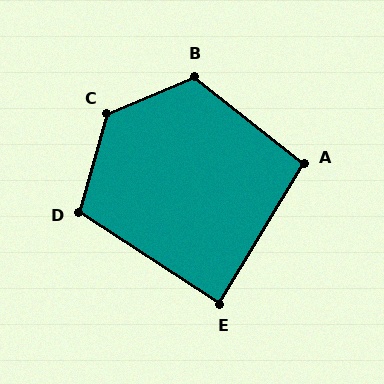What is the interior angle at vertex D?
Approximately 107 degrees (obtuse).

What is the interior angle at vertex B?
Approximately 118 degrees (obtuse).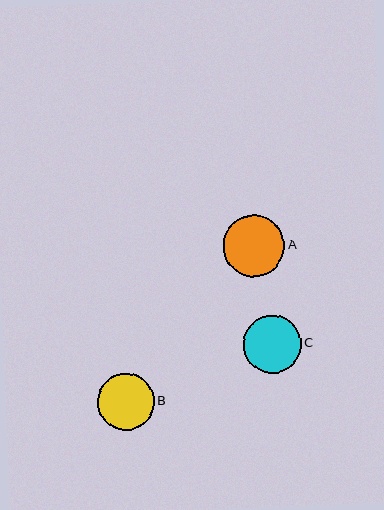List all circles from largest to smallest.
From largest to smallest: A, C, B.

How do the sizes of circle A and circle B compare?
Circle A and circle B are approximately the same size.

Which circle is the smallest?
Circle B is the smallest with a size of approximately 57 pixels.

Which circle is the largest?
Circle A is the largest with a size of approximately 61 pixels.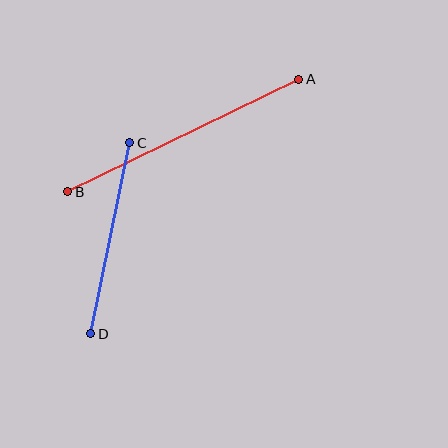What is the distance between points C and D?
The distance is approximately 195 pixels.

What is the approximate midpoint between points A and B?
The midpoint is at approximately (183, 136) pixels.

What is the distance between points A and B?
The distance is approximately 257 pixels.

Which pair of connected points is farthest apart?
Points A and B are farthest apart.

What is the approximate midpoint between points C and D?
The midpoint is at approximately (110, 238) pixels.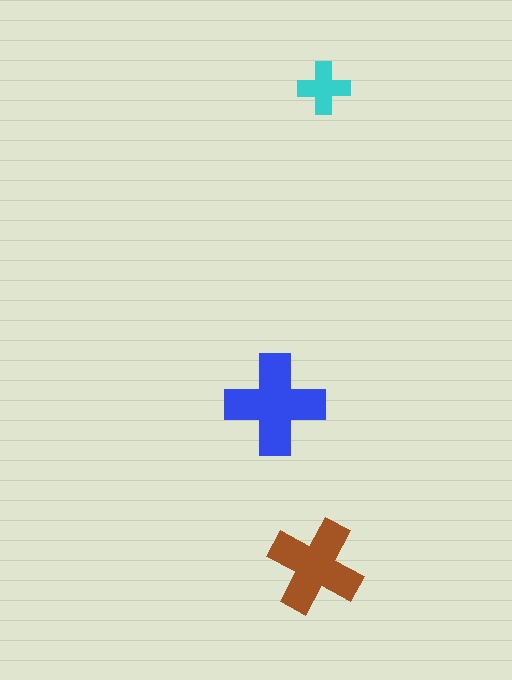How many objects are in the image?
There are 3 objects in the image.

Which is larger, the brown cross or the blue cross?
The blue one.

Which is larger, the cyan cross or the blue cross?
The blue one.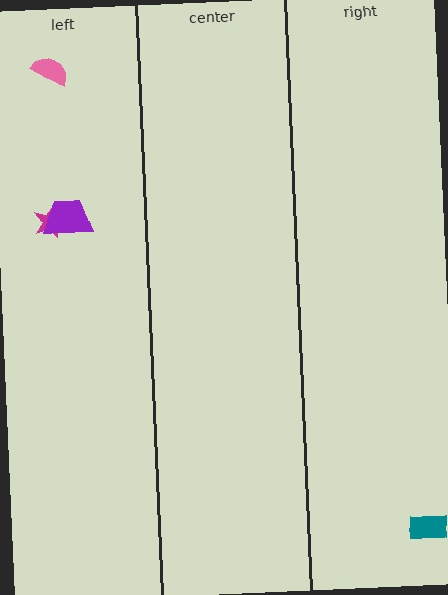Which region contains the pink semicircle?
The left region.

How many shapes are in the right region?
1.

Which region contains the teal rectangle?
The right region.